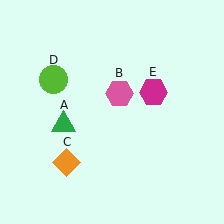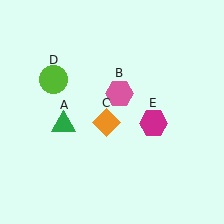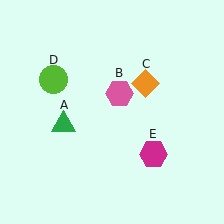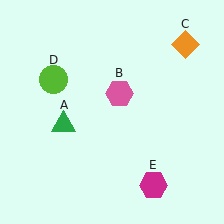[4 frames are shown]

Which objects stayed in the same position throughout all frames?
Green triangle (object A) and pink hexagon (object B) and lime circle (object D) remained stationary.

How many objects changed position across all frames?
2 objects changed position: orange diamond (object C), magenta hexagon (object E).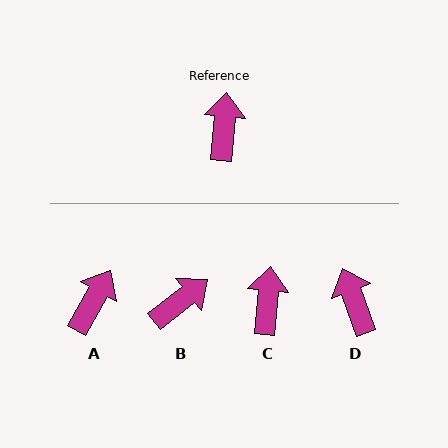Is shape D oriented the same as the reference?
No, it is off by about 25 degrees.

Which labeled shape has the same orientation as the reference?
C.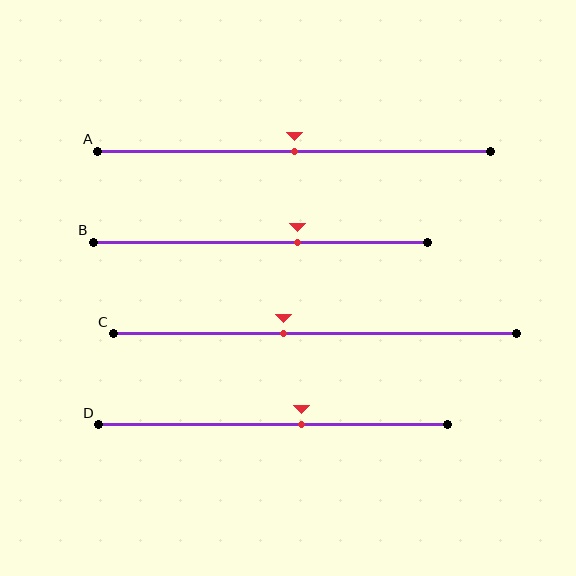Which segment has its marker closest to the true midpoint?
Segment A has its marker closest to the true midpoint.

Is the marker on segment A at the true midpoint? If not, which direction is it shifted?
Yes, the marker on segment A is at the true midpoint.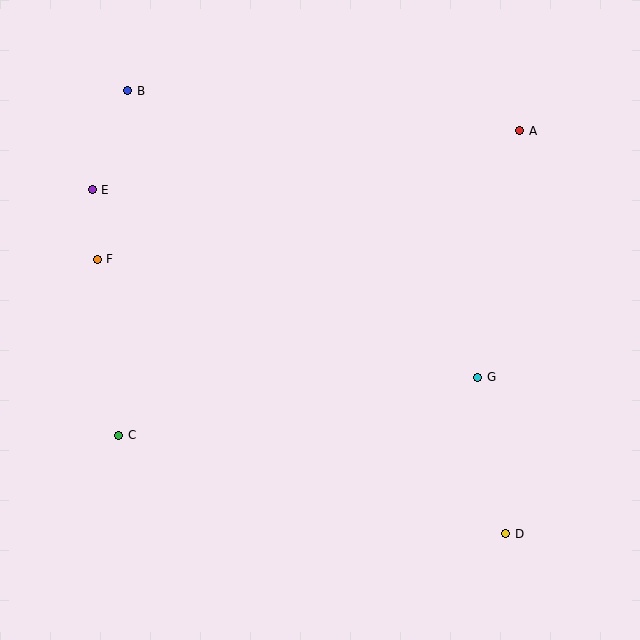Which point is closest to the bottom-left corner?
Point C is closest to the bottom-left corner.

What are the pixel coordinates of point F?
Point F is at (97, 259).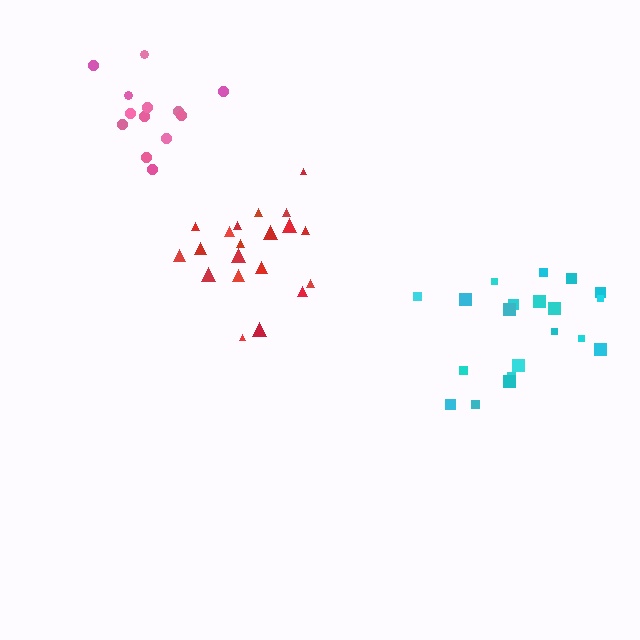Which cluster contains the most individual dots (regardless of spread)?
Red (21).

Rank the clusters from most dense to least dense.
red, pink, cyan.